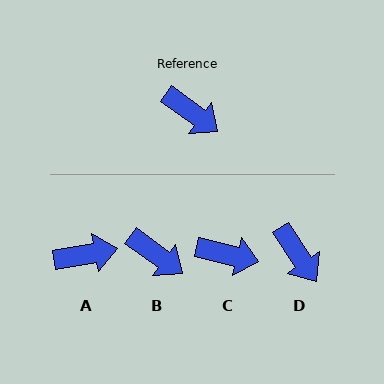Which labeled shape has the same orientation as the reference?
B.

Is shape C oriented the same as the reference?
No, it is off by about 23 degrees.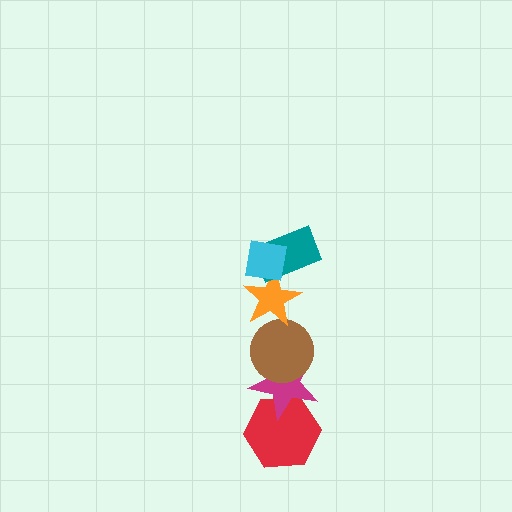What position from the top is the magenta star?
The magenta star is 5th from the top.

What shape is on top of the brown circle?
The orange star is on top of the brown circle.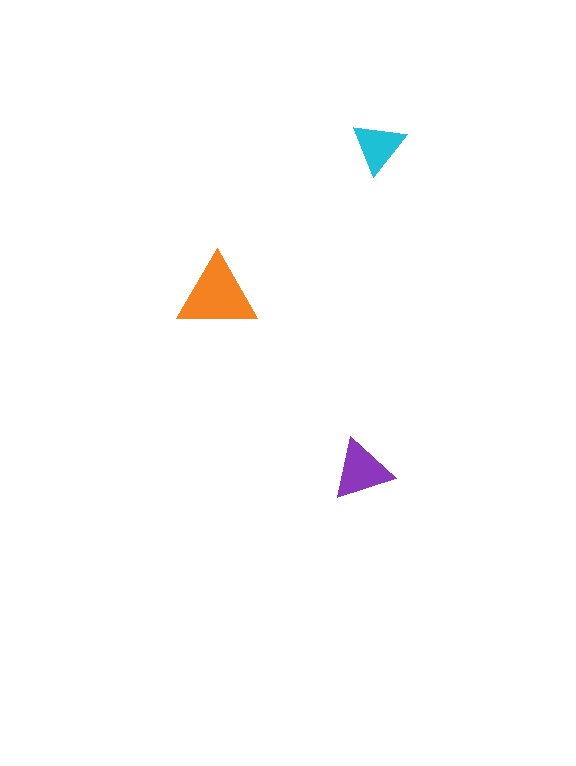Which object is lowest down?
The purple triangle is bottommost.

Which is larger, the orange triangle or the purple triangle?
The orange one.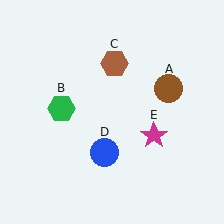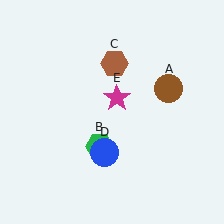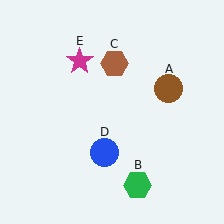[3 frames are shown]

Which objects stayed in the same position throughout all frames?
Brown circle (object A) and brown hexagon (object C) and blue circle (object D) remained stationary.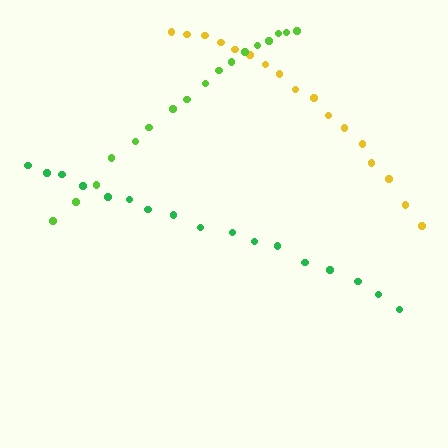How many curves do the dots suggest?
There are 3 distinct paths.